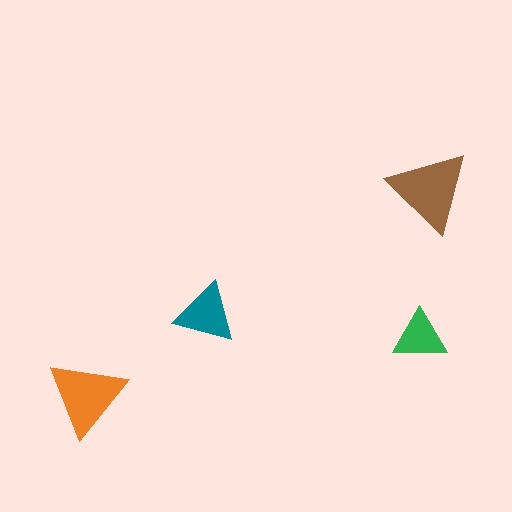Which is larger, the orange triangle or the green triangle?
The orange one.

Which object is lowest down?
The orange triangle is bottommost.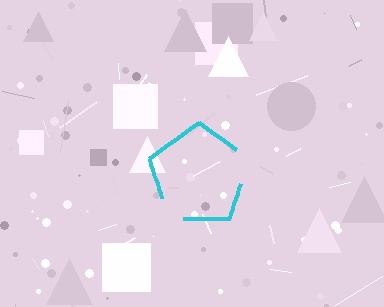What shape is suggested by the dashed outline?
The dashed outline suggests a pentagon.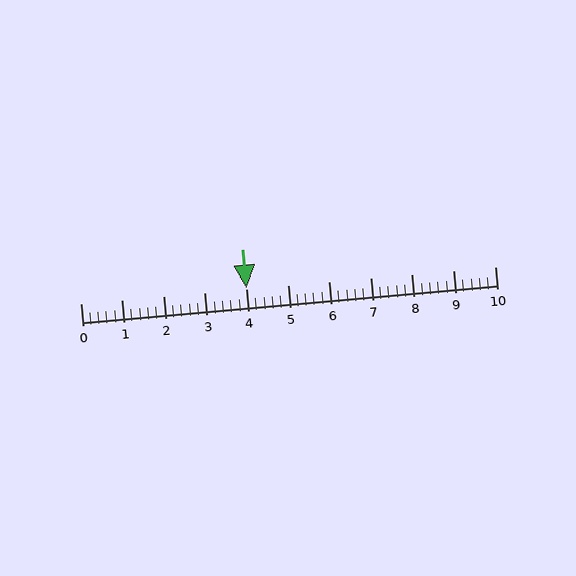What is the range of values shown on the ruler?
The ruler shows values from 0 to 10.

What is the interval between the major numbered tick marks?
The major tick marks are spaced 1 units apart.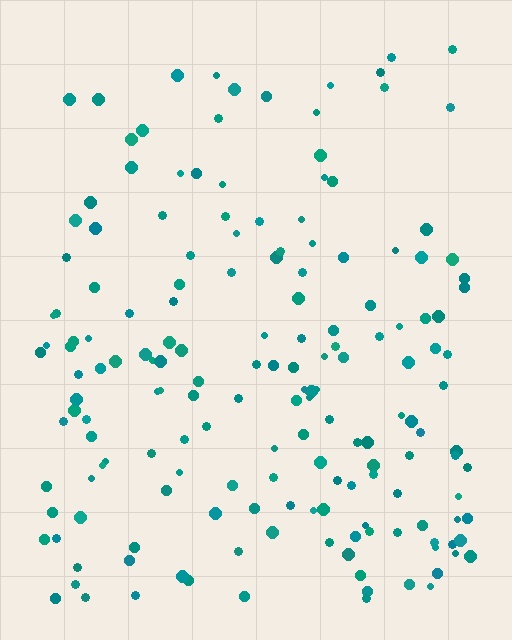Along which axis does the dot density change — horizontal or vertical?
Vertical.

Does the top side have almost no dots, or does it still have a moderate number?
Still a moderate number, just noticeably fewer than the bottom.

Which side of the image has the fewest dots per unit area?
The top.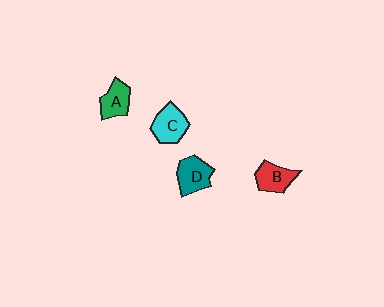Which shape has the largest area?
Shape D (teal).